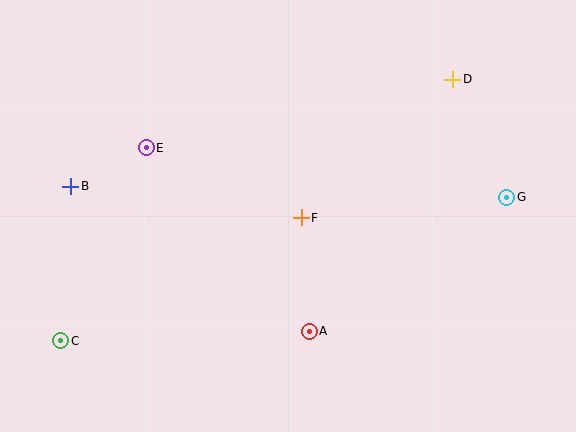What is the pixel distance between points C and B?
The distance between C and B is 155 pixels.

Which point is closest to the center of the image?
Point F at (301, 218) is closest to the center.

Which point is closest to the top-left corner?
Point B is closest to the top-left corner.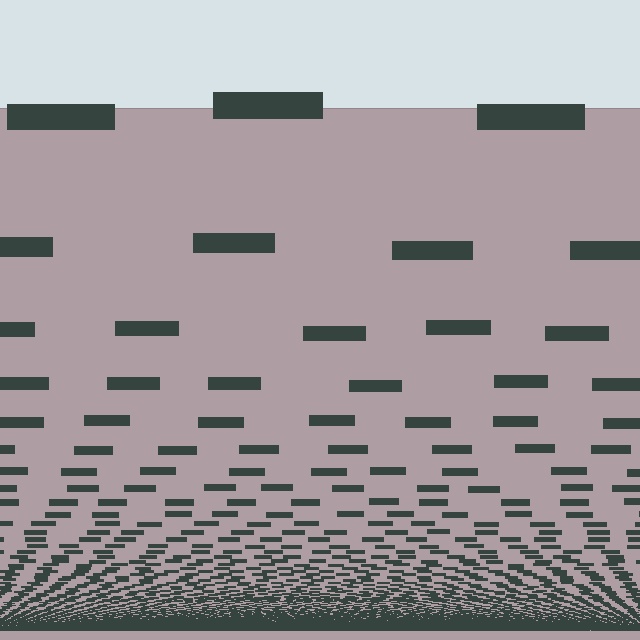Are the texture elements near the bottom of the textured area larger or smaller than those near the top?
Smaller. The gradient is inverted — elements near the bottom are smaller and denser.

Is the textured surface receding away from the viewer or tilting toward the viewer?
The surface appears to tilt toward the viewer. Texture elements get larger and sparser toward the top.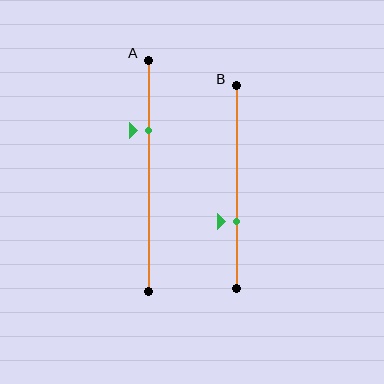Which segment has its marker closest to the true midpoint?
Segment B has its marker closest to the true midpoint.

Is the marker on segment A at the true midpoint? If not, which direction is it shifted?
No, the marker on segment A is shifted upward by about 19% of the segment length.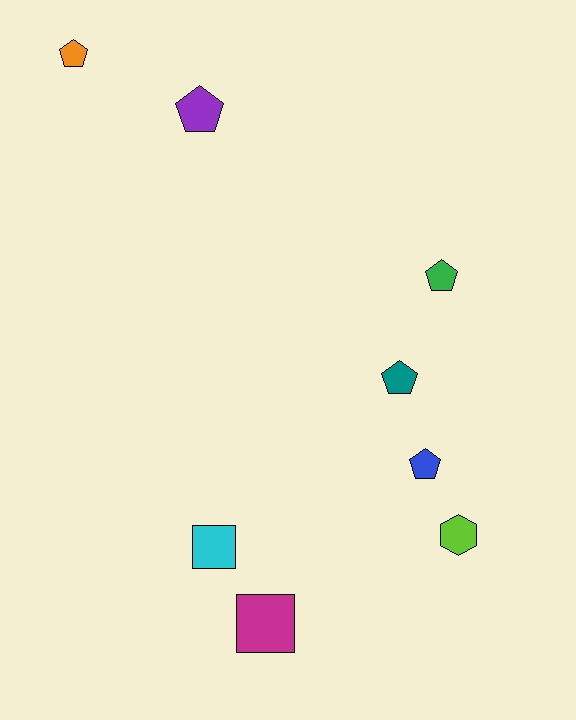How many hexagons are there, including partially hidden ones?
There is 1 hexagon.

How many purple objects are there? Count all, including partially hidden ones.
There is 1 purple object.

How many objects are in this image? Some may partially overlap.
There are 8 objects.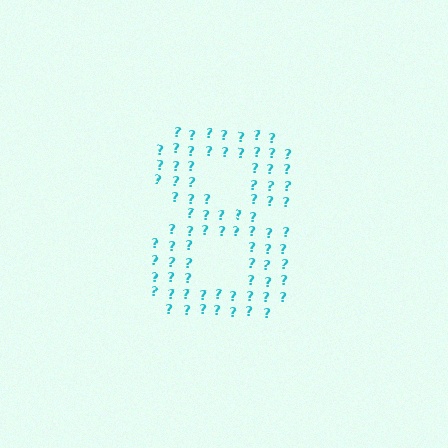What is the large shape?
The large shape is the digit 8.